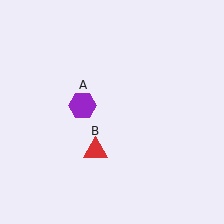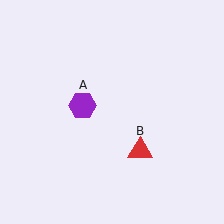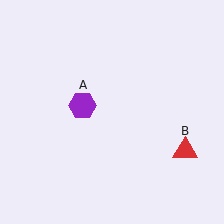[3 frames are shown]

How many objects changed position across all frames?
1 object changed position: red triangle (object B).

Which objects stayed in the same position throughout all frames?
Purple hexagon (object A) remained stationary.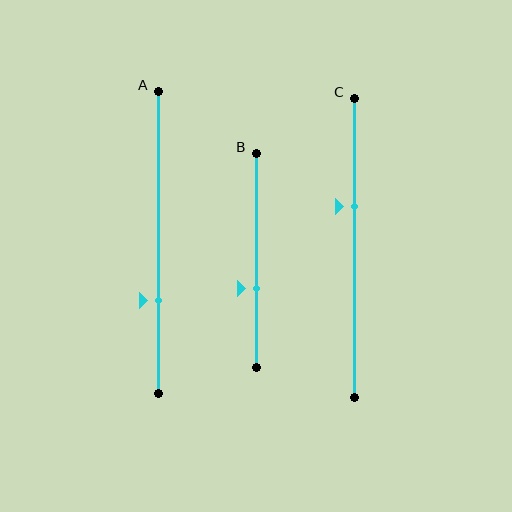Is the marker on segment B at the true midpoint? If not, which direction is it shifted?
No, the marker on segment B is shifted downward by about 13% of the segment length.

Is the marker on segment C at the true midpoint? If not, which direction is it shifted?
No, the marker on segment C is shifted upward by about 14% of the segment length.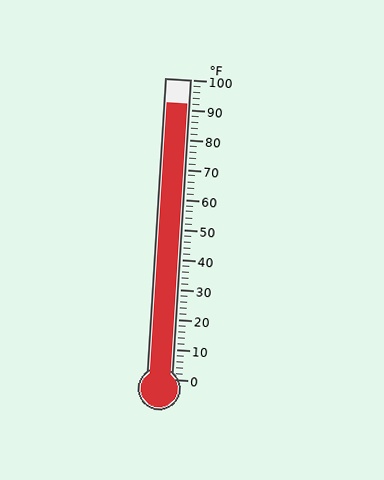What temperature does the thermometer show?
The thermometer shows approximately 92°F.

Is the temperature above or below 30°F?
The temperature is above 30°F.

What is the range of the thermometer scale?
The thermometer scale ranges from 0°F to 100°F.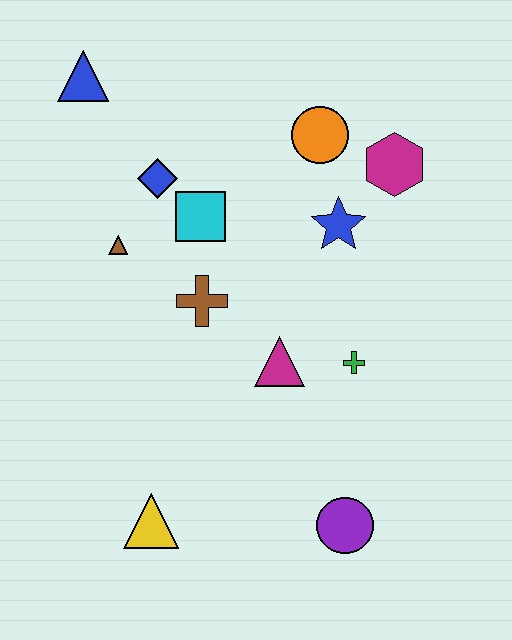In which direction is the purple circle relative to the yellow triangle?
The purple circle is to the right of the yellow triangle.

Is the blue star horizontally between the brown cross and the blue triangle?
No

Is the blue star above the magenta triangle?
Yes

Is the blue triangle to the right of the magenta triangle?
No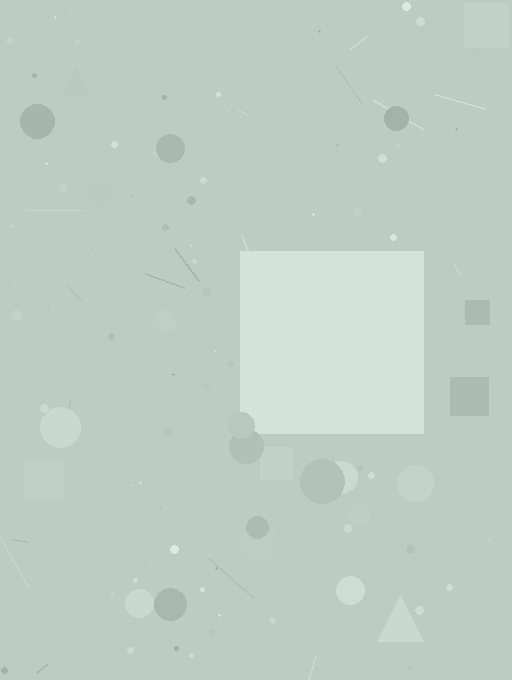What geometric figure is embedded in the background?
A square is embedded in the background.